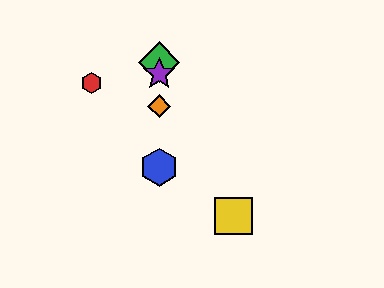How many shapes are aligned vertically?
4 shapes (the blue hexagon, the green diamond, the purple star, the orange diamond) are aligned vertically.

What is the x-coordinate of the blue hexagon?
The blue hexagon is at x≈159.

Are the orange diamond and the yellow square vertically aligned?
No, the orange diamond is at x≈159 and the yellow square is at x≈233.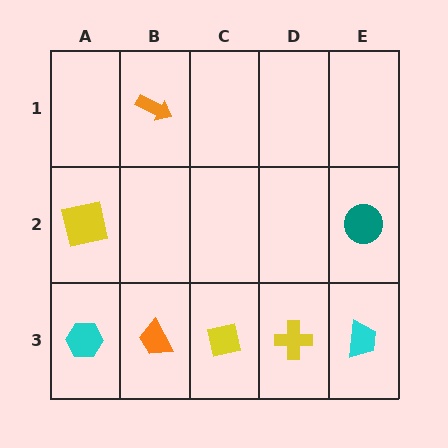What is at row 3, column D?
A yellow cross.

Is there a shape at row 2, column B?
No, that cell is empty.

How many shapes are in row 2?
2 shapes.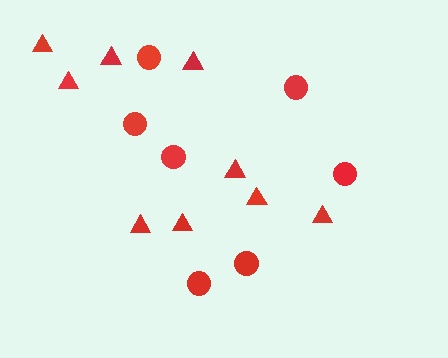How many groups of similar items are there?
There are 2 groups: one group of circles (7) and one group of triangles (9).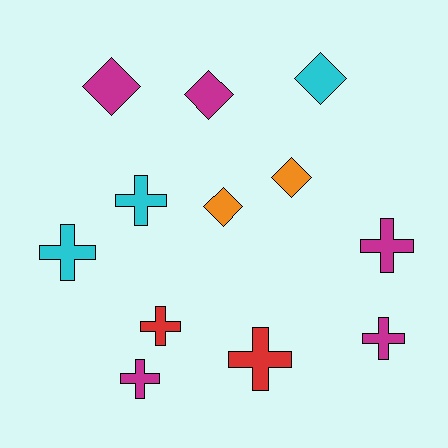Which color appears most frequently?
Magenta, with 5 objects.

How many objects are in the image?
There are 12 objects.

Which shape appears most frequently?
Cross, with 7 objects.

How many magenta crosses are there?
There are 3 magenta crosses.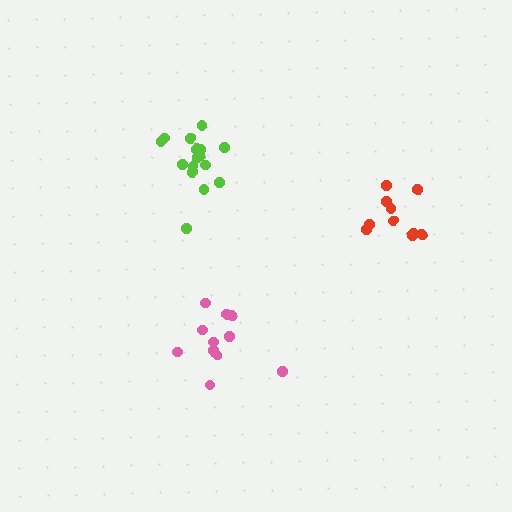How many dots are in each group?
Group 1: 11 dots, Group 2: 10 dots, Group 3: 16 dots (37 total).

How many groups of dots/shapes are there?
There are 3 groups.